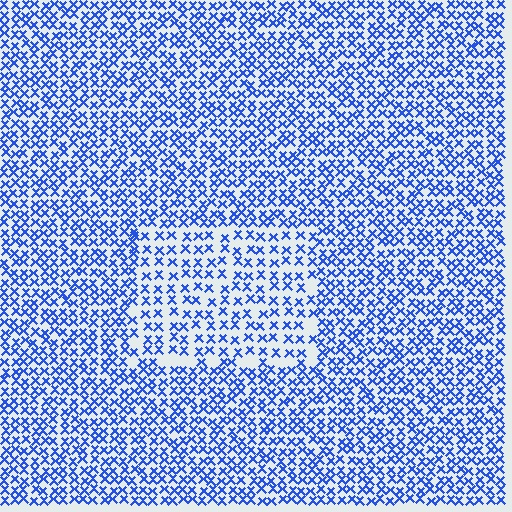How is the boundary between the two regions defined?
The boundary is defined by a change in element density (approximately 1.7x ratio). All elements are the same color, size, and shape.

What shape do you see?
I see a rectangle.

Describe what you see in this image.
The image contains small blue elements arranged at two different densities. A rectangle-shaped region is visible where the elements are less densely packed than the surrounding area.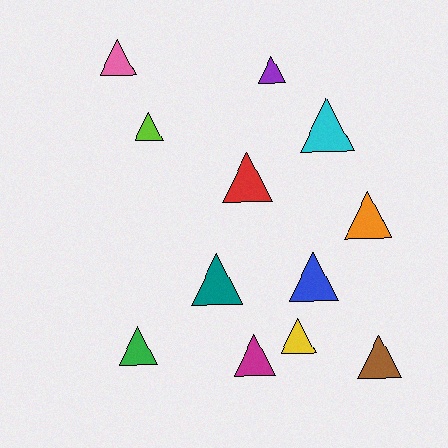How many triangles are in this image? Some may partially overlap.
There are 12 triangles.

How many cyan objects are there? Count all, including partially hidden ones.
There is 1 cyan object.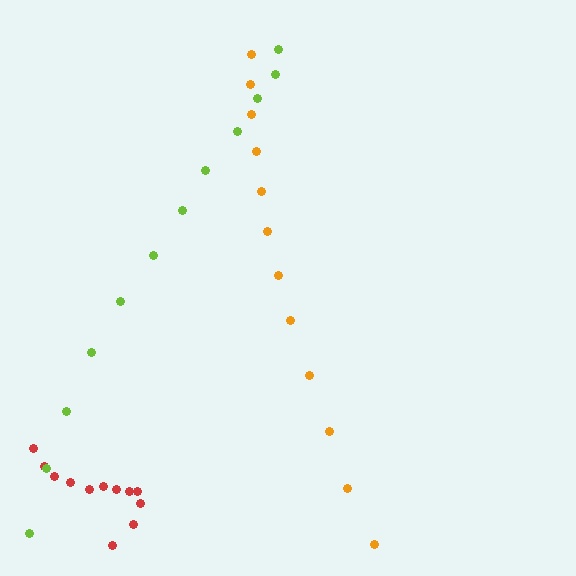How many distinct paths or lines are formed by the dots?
There are 3 distinct paths.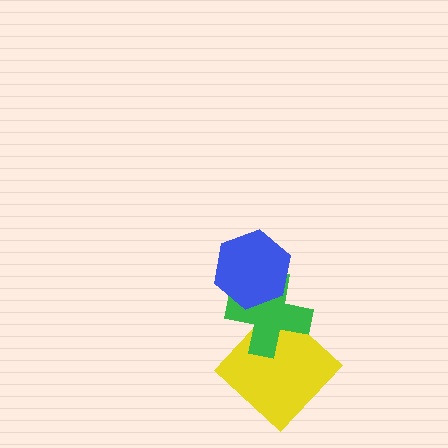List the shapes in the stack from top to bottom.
From top to bottom: the blue hexagon, the green cross, the yellow diamond.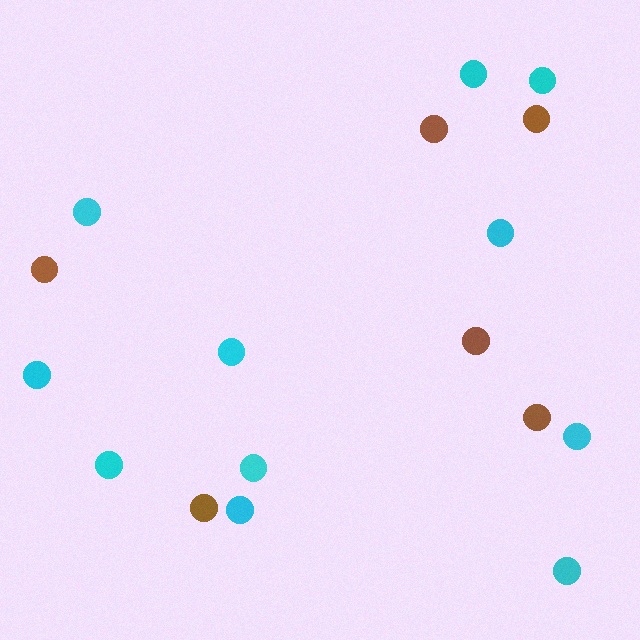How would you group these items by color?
There are 2 groups: one group of cyan circles (11) and one group of brown circles (6).